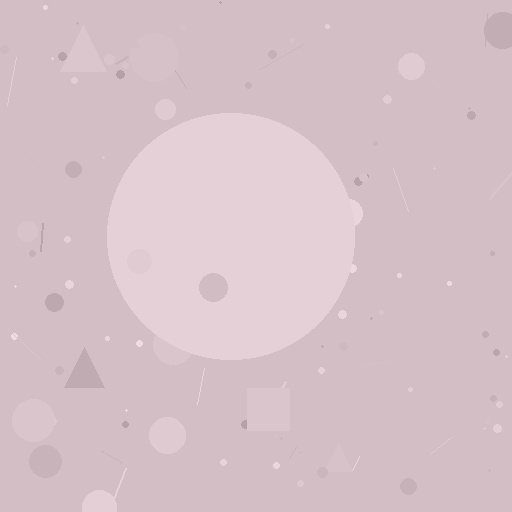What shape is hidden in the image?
A circle is hidden in the image.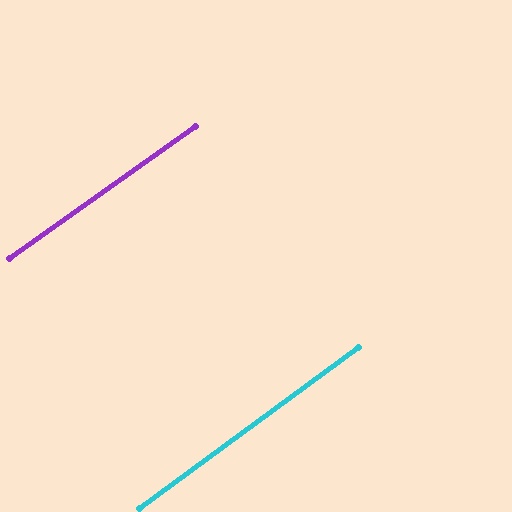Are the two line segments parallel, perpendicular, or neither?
Parallel — their directions differ by only 1.1°.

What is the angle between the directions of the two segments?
Approximately 1 degree.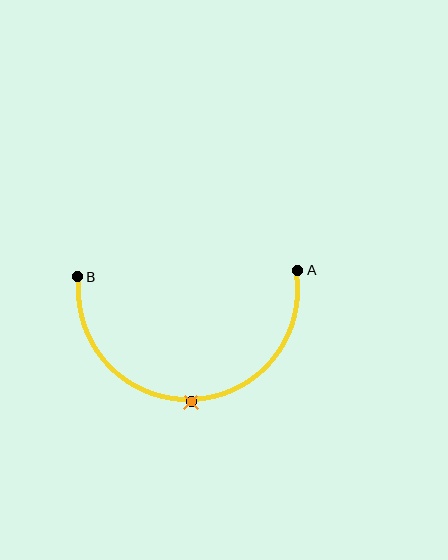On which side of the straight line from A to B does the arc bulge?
The arc bulges below the straight line connecting A and B.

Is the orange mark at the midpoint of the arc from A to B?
Yes. The orange mark lies on the arc at equal arc-length from both A and B — it is the arc midpoint.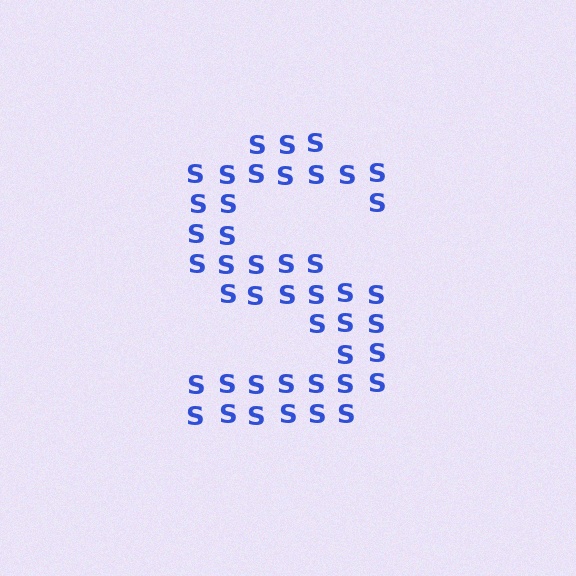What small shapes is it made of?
It is made of small letter S's.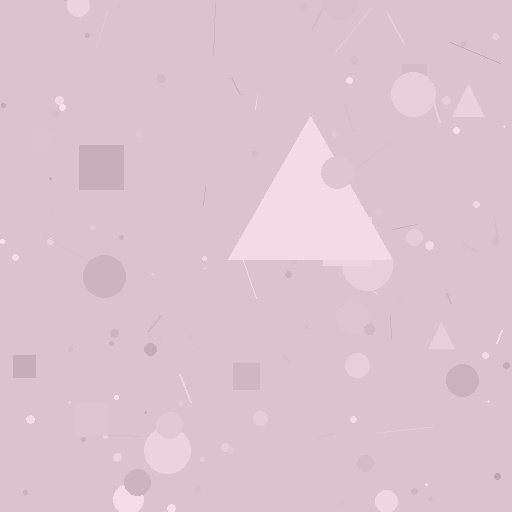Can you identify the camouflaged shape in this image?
The camouflaged shape is a triangle.